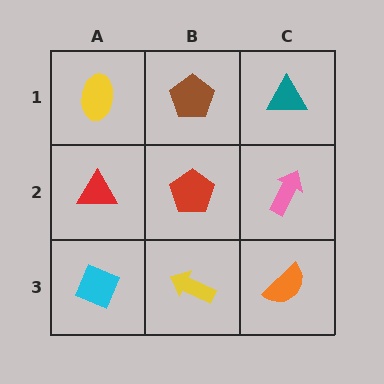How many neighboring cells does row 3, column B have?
3.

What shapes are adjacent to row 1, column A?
A red triangle (row 2, column A), a brown pentagon (row 1, column B).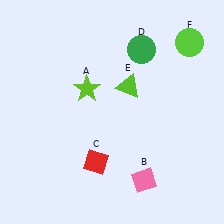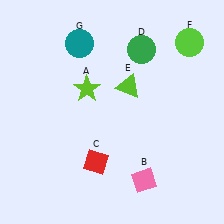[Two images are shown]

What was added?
A teal circle (G) was added in Image 2.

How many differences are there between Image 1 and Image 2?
There is 1 difference between the two images.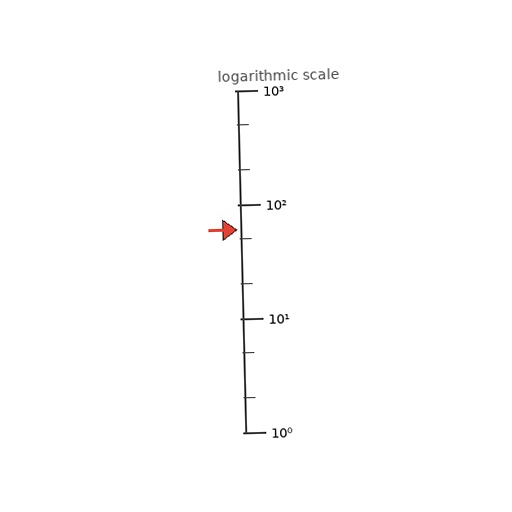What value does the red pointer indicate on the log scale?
The pointer indicates approximately 60.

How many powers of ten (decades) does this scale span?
The scale spans 3 decades, from 1 to 1000.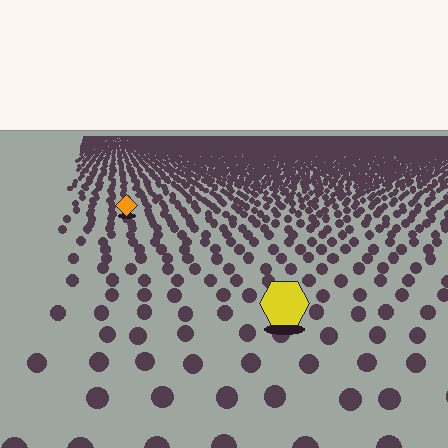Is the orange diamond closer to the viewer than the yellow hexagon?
No. The yellow hexagon is closer — you can tell from the texture gradient: the ground texture is coarser near it.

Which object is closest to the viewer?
The yellow hexagon is closest. The texture marks near it are larger and more spread out.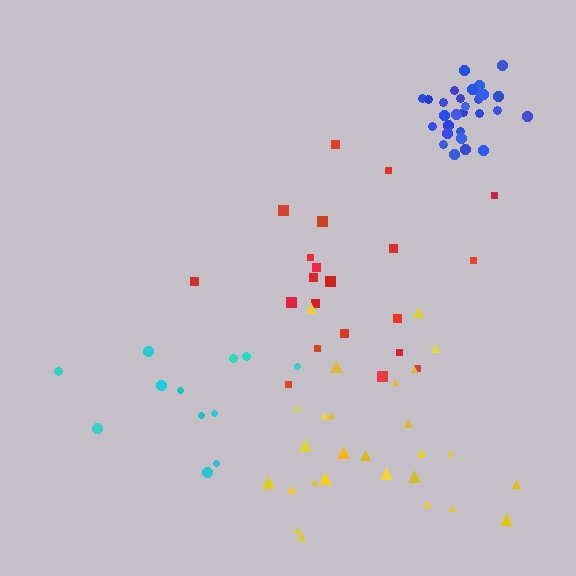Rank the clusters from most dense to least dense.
blue, yellow, red, cyan.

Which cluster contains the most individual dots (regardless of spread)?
Blue (29).